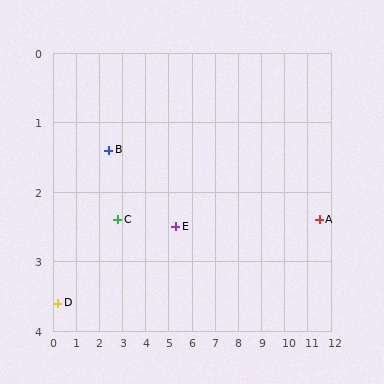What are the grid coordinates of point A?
Point A is at approximately (11.5, 2.4).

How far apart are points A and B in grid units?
Points A and B are about 9.2 grid units apart.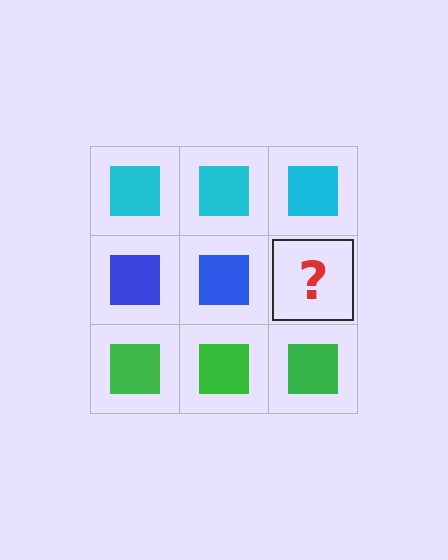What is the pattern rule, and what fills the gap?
The rule is that each row has a consistent color. The gap should be filled with a blue square.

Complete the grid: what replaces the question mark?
The question mark should be replaced with a blue square.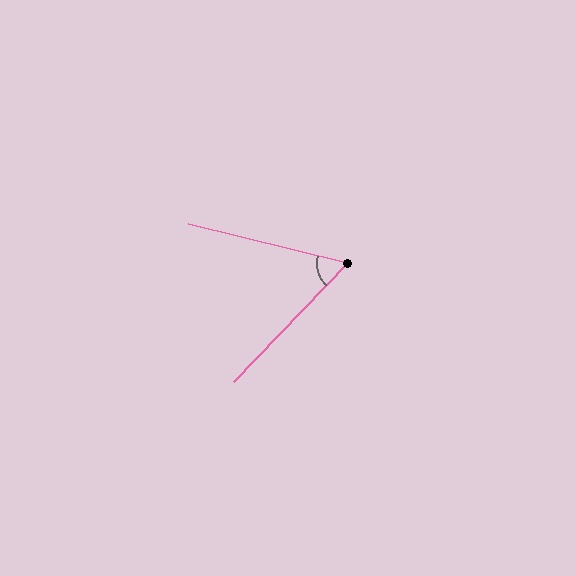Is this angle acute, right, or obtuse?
It is acute.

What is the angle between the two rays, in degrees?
Approximately 60 degrees.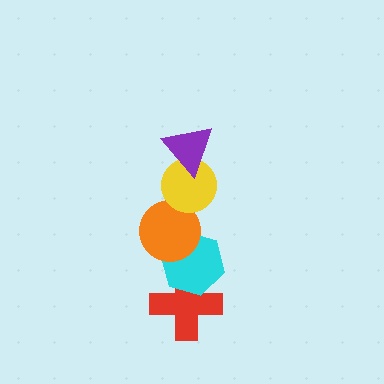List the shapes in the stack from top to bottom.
From top to bottom: the purple triangle, the yellow circle, the orange circle, the cyan hexagon, the red cross.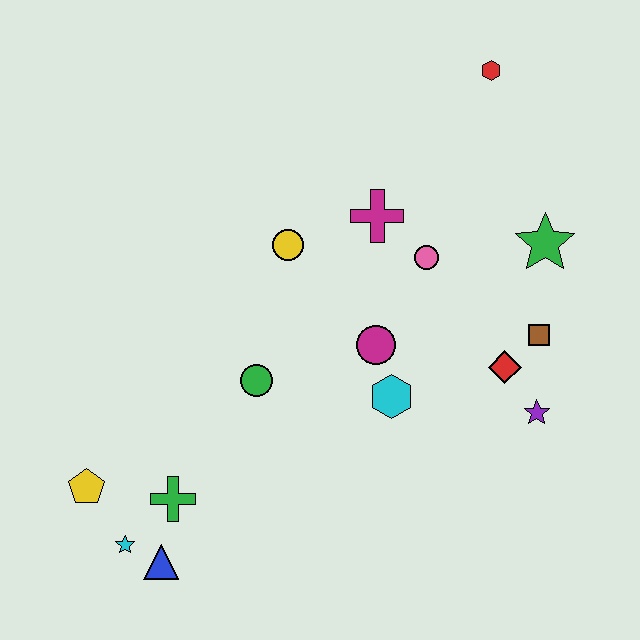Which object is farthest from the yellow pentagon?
The red hexagon is farthest from the yellow pentagon.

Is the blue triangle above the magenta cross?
No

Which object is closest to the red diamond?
The brown square is closest to the red diamond.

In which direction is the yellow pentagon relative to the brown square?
The yellow pentagon is to the left of the brown square.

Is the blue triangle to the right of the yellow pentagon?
Yes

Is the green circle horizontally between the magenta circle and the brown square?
No